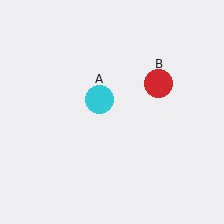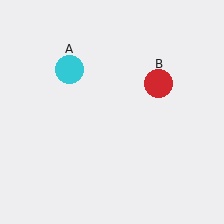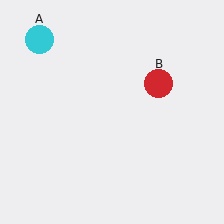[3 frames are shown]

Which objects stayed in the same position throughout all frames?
Red circle (object B) remained stationary.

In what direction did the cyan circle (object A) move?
The cyan circle (object A) moved up and to the left.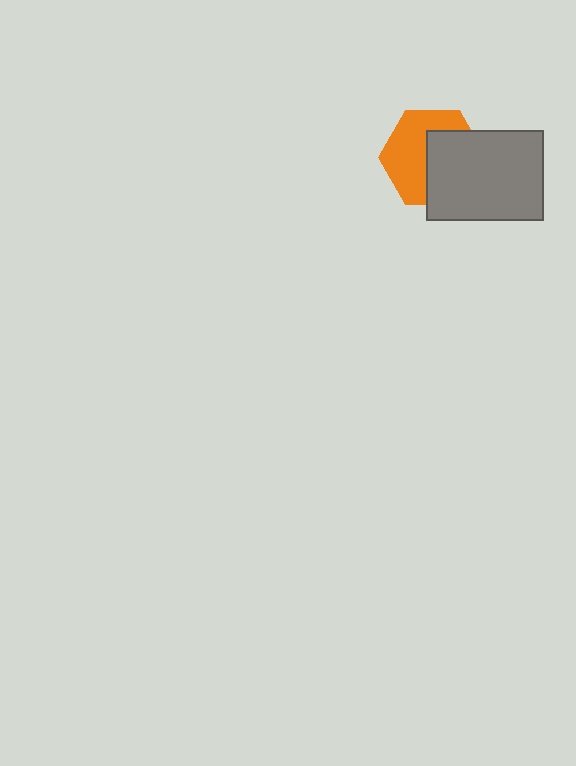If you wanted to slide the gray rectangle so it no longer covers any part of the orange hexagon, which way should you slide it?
Slide it toward the lower-right — that is the most direct way to separate the two shapes.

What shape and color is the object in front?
The object in front is a gray rectangle.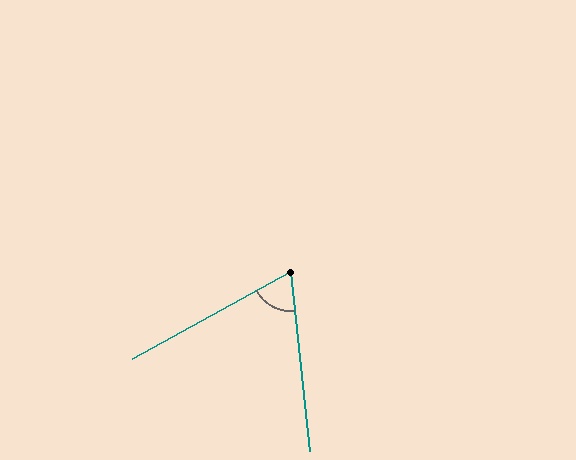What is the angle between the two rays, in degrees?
Approximately 67 degrees.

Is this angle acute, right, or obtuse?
It is acute.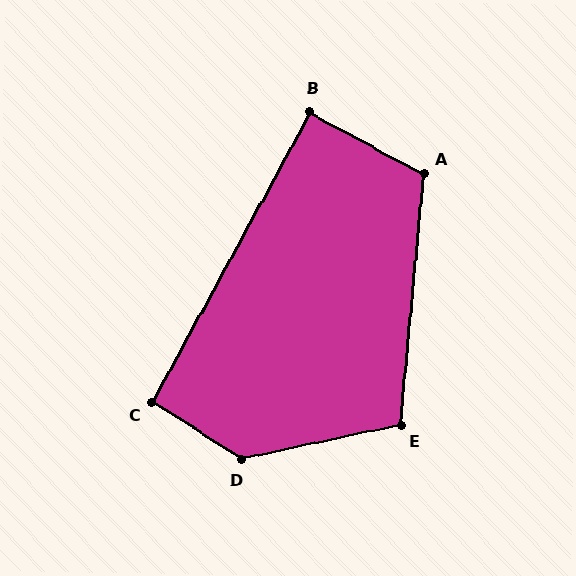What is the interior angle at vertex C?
Approximately 94 degrees (approximately right).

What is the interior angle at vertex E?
Approximately 107 degrees (obtuse).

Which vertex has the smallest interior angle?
B, at approximately 90 degrees.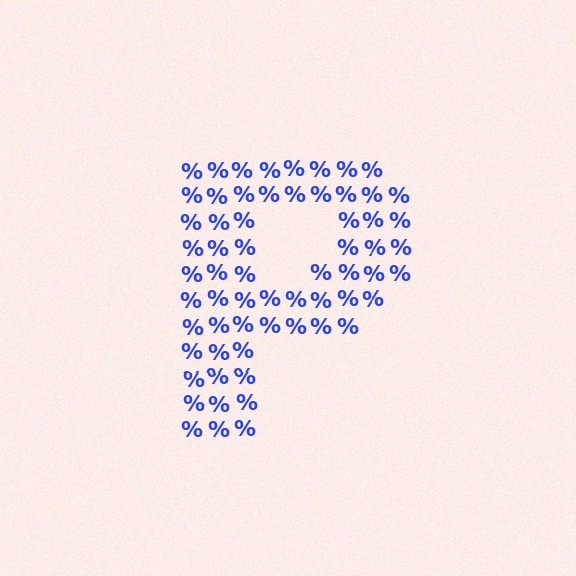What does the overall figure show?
The overall figure shows the letter P.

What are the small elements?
The small elements are percent signs.